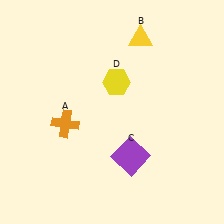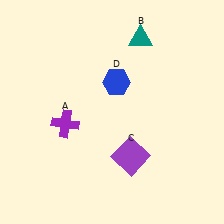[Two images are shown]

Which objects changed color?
A changed from orange to purple. B changed from yellow to teal. D changed from yellow to blue.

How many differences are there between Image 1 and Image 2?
There are 3 differences between the two images.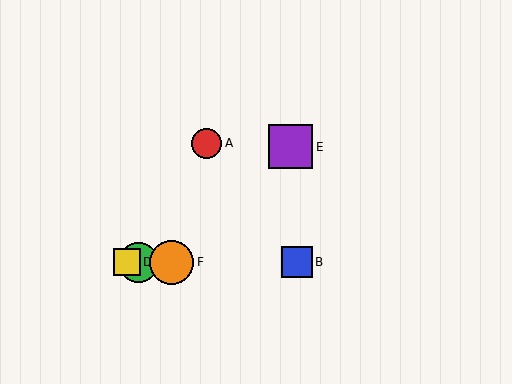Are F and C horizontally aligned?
Yes, both are at y≈262.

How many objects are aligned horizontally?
4 objects (B, C, D, F) are aligned horizontally.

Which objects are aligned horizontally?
Objects B, C, D, F are aligned horizontally.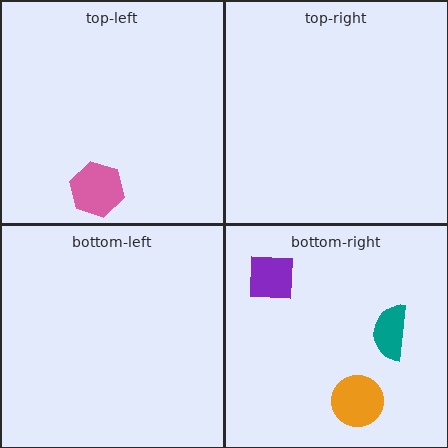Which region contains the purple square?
The bottom-right region.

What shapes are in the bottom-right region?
The purple square, the teal semicircle, the orange circle.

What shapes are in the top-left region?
The pink hexagon.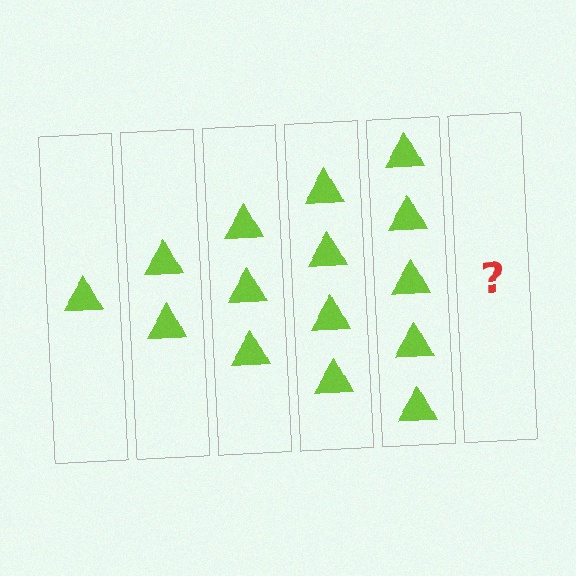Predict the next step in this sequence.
The next step is 6 triangles.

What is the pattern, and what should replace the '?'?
The pattern is that each step adds one more triangle. The '?' should be 6 triangles.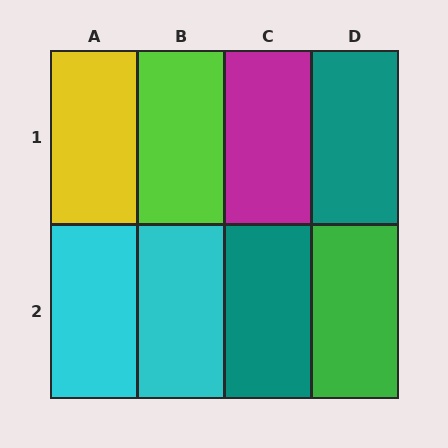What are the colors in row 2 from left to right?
Cyan, cyan, teal, green.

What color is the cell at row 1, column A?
Yellow.